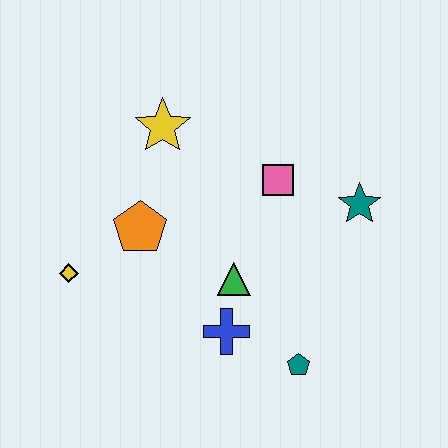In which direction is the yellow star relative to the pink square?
The yellow star is to the left of the pink square.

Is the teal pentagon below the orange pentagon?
Yes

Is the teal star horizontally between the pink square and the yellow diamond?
No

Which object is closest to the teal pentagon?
The blue cross is closest to the teal pentagon.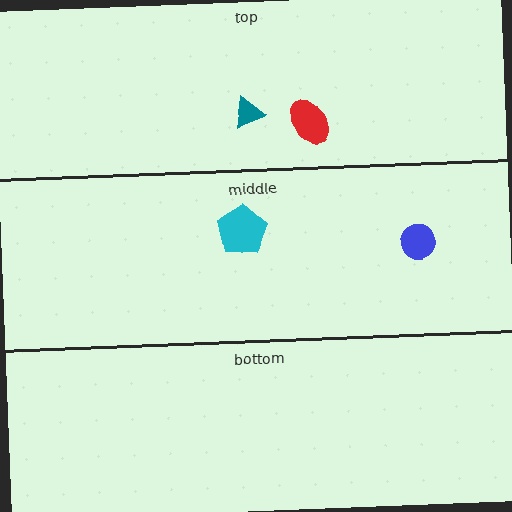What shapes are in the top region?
The teal triangle, the red ellipse.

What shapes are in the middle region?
The blue circle, the cyan pentagon.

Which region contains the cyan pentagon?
The middle region.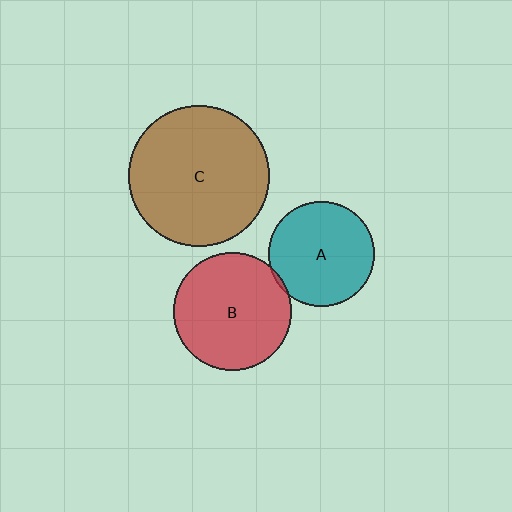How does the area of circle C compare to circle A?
Approximately 1.8 times.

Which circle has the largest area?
Circle C (brown).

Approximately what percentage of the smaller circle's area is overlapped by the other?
Approximately 5%.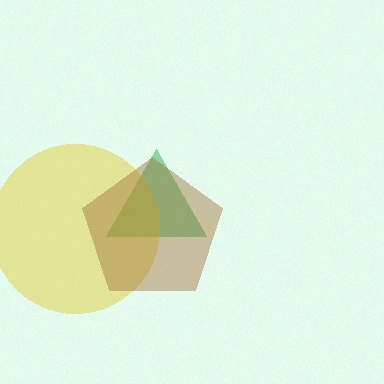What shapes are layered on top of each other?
The layered shapes are: a green triangle, a yellow circle, a brown pentagon.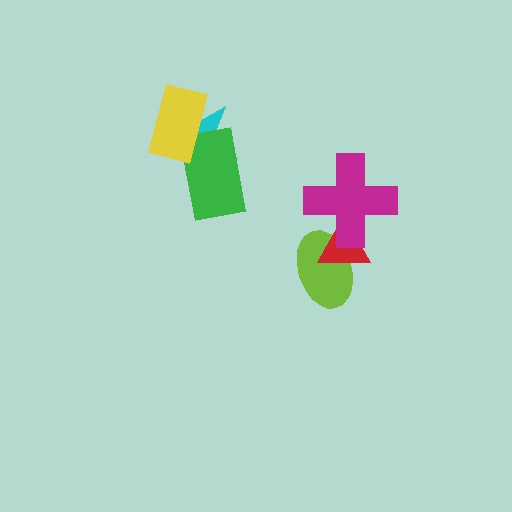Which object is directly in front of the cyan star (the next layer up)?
The green rectangle is directly in front of the cyan star.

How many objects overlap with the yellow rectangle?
2 objects overlap with the yellow rectangle.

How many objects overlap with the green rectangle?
2 objects overlap with the green rectangle.